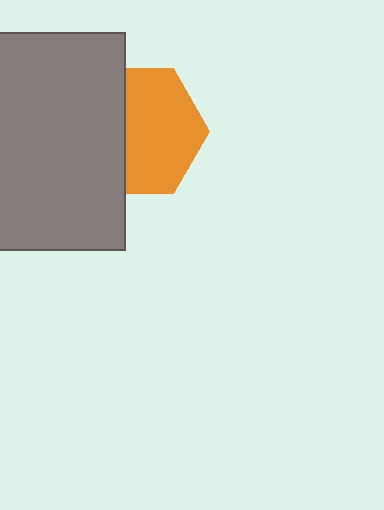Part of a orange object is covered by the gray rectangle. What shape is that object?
It is a hexagon.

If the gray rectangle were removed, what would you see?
You would see the complete orange hexagon.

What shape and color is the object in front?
The object in front is a gray rectangle.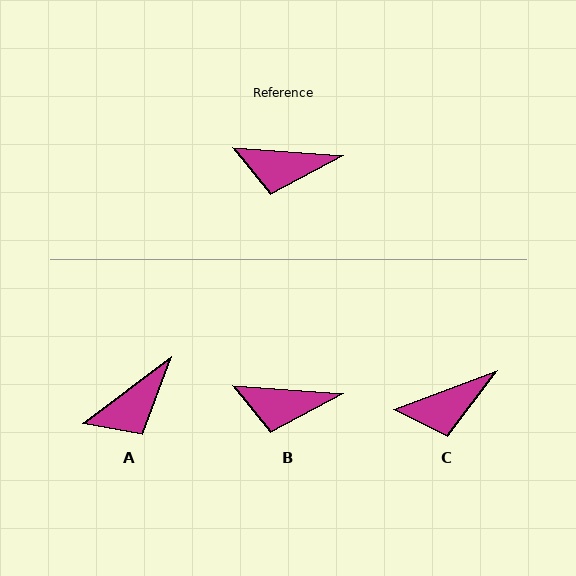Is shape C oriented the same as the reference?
No, it is off by about 25 degrees.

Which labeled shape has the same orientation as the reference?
B.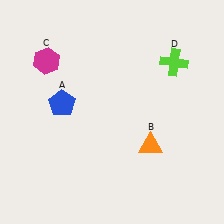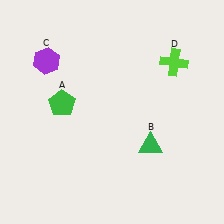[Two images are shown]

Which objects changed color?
A changed from blue to green. B changed from orange to green. C changed from magenta to purple.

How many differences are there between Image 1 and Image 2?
There are 3 differences between the two images.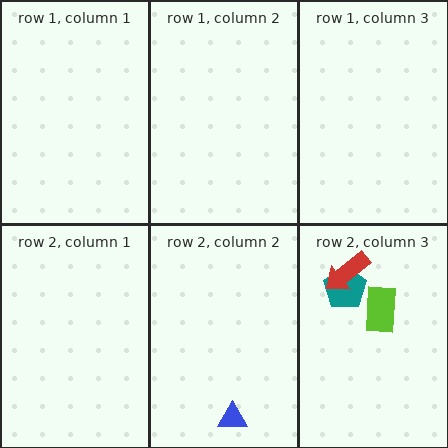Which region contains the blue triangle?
The row 2, column 2 region.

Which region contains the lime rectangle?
The row 2, column 3 region.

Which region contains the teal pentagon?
The row 2, column 3 region.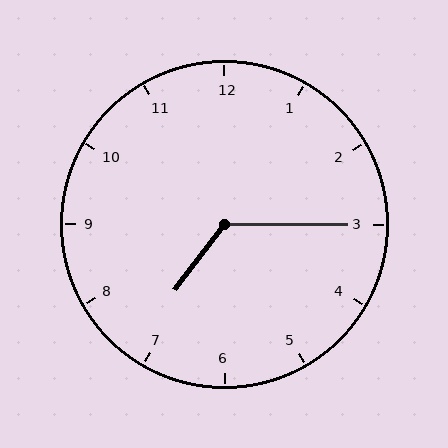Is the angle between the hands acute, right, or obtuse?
It is obtuse.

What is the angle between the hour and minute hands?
Approximately 128 degrees.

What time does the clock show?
7:15.